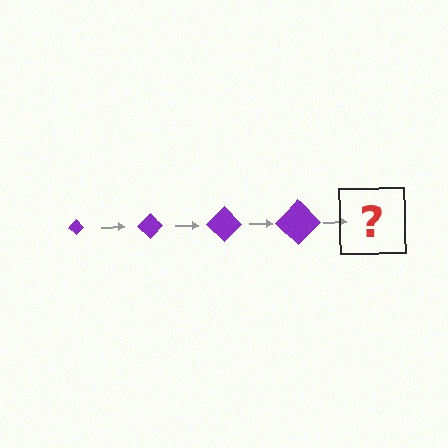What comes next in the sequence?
The next element should be a purple diamond, larger than the previous one.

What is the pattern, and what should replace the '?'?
The pattern is that the diamond gets progressively larger each step. The '?' should be a purple diamond, larger than the previous one.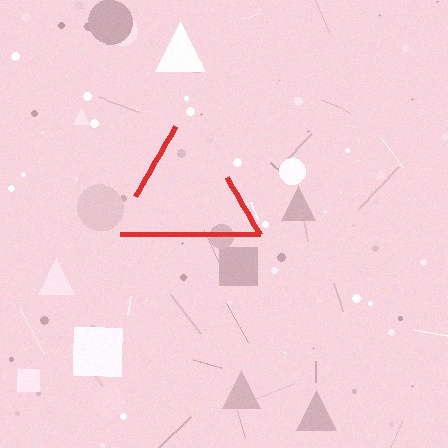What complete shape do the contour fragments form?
The contour fragments form a triangle.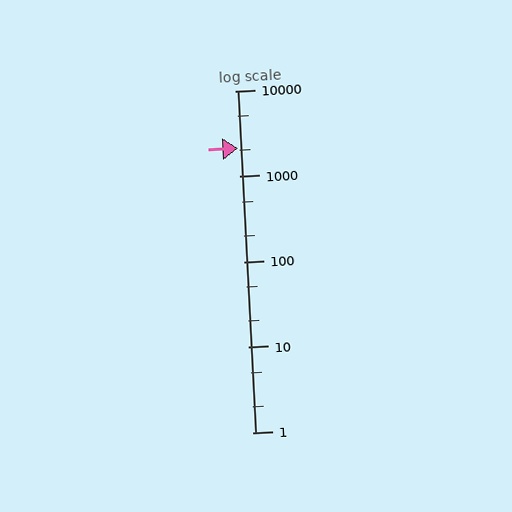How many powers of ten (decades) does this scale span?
The scale spans 4 decades, from 1 to 10000.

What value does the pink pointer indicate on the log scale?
The pointer indicates approximately 2100.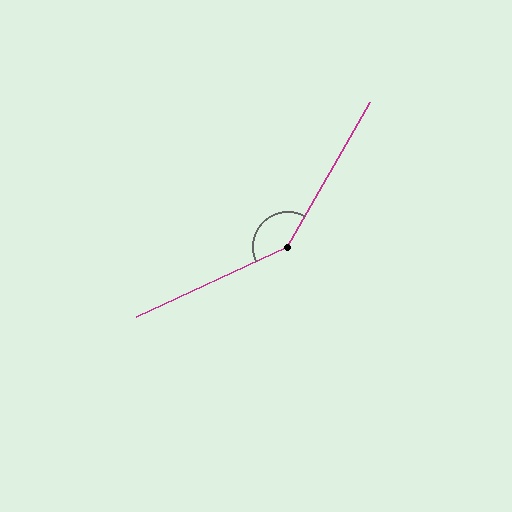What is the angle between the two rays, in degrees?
Approximately 145 degrees.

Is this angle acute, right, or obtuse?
It is obtuse.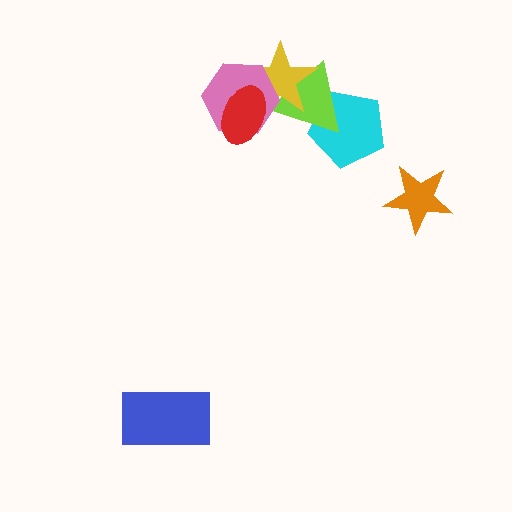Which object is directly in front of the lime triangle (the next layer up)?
The yellow star is directly in front of the lime triangle.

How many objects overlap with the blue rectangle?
0 objects overlap with the blue rectangle.